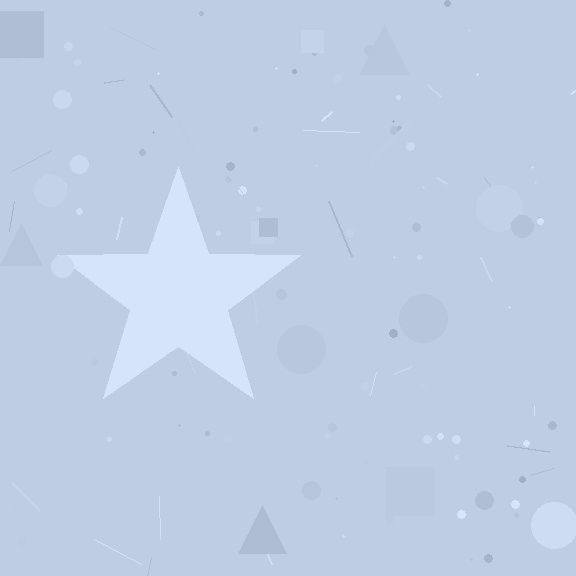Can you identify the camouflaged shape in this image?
The camouflaged shape is a star.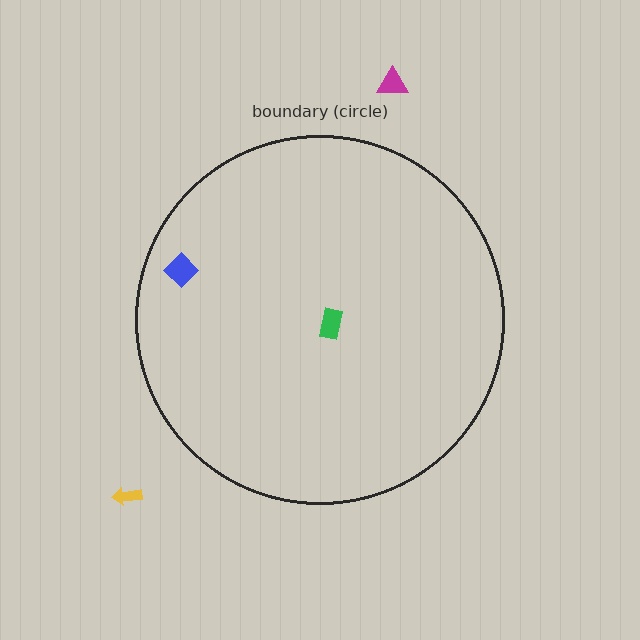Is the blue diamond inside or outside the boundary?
Inside.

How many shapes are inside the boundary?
2 inside, 2 outside.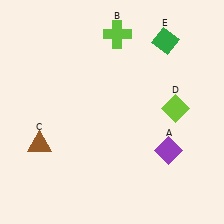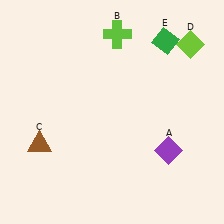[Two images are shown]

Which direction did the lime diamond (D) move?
The lime diamond (D) moved up.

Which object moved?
The lime diamond (D) moved up.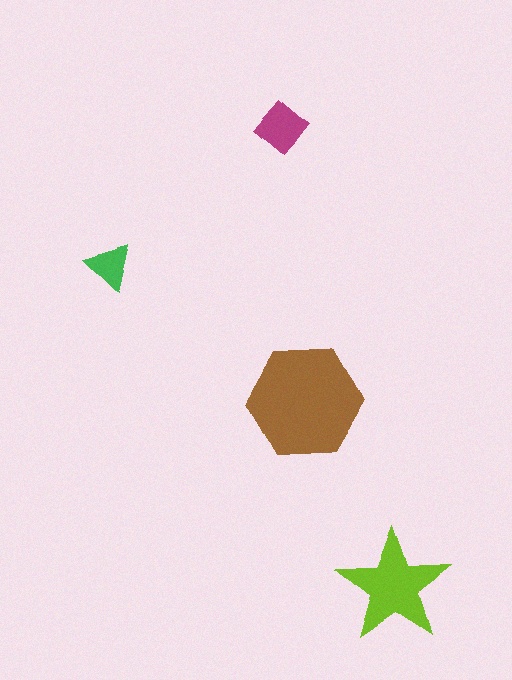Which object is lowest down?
The lime star is bottommost.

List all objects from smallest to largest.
The green triangle, the magenta diamond, the lime star, the brown hexagon.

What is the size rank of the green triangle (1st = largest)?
4th.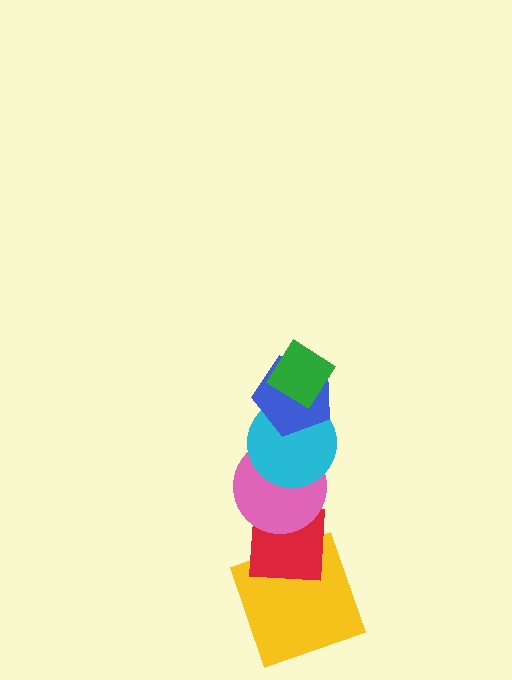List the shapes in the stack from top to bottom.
From top to bottom: the green diamond, the blue pentagon, the cyan circle, the pink circle, the red square, the yellow square.